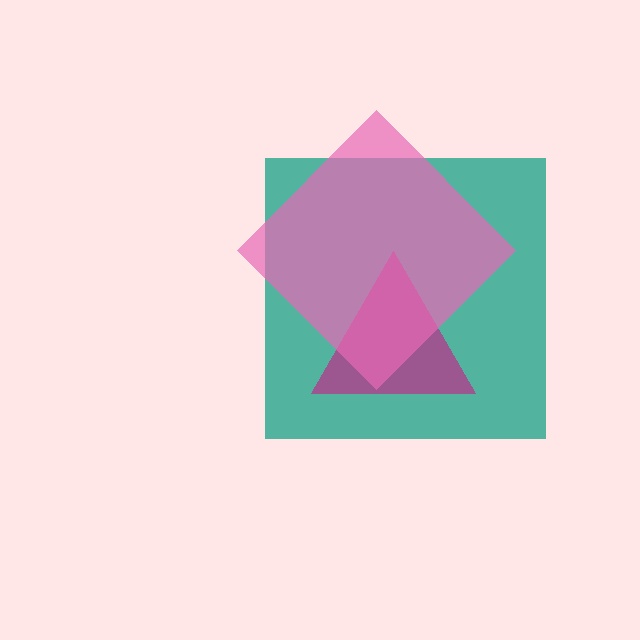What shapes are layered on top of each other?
The layered shapes are: a teal square, a magenta triangle, a pink diamond.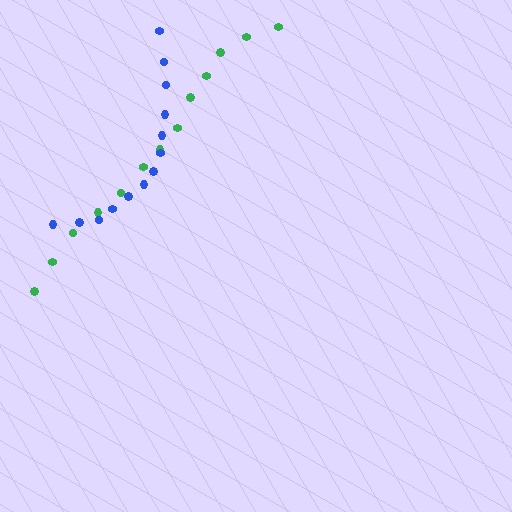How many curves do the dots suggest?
There are 2 distinct paths.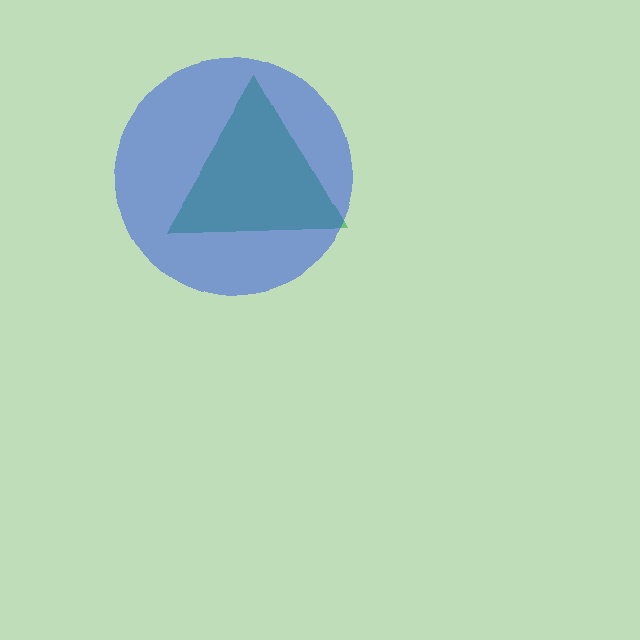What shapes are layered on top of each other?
The layered shapes are: a green triangle, a blue circle.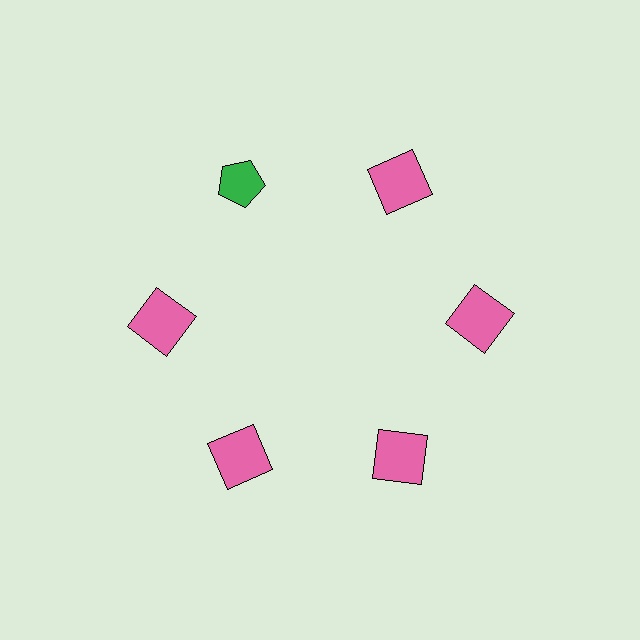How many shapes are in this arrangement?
There are 6 shapes arranged in a ring pattern.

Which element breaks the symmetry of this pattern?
The green pentagon at roughly the 11 o'clock position breaks the symmetry. All other shapes are pink squares.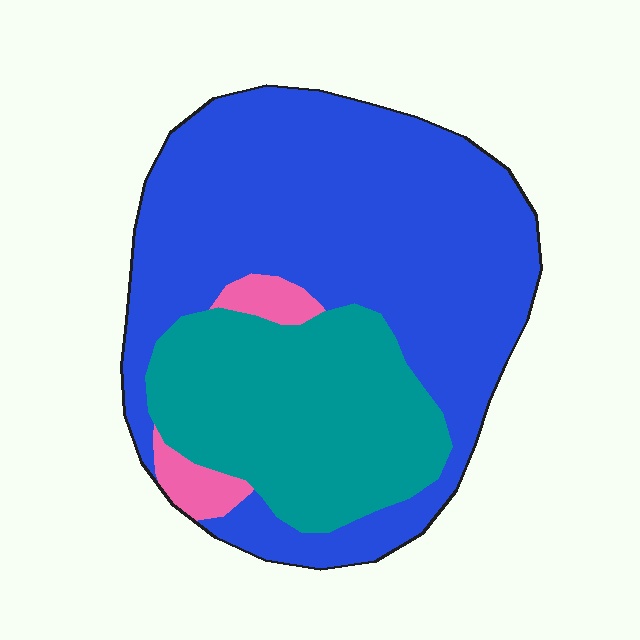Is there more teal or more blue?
Blue.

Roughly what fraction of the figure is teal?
Teal covers around 30% of the figure.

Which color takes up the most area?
Blue, at roughly 65%.